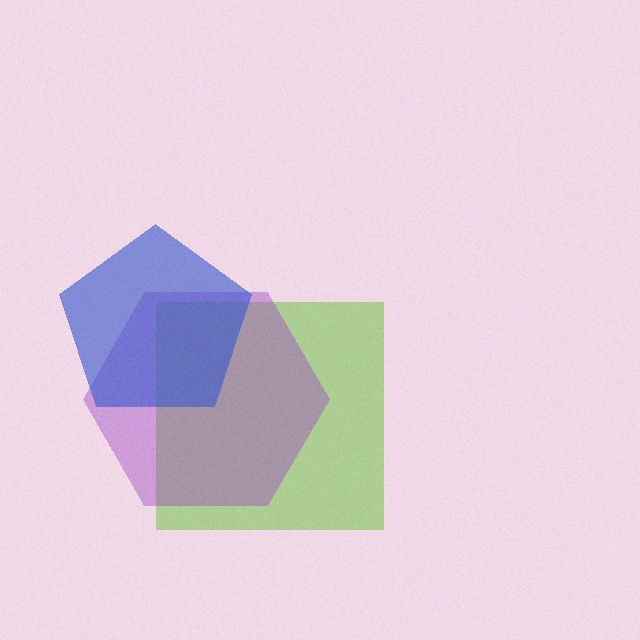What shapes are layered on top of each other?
The layered shapes are: a lime square, a purple hexagon, a blue pentagon.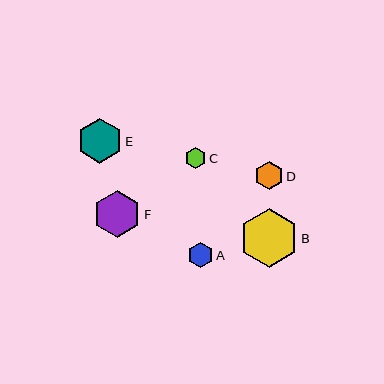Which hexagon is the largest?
Hexagon B is the largest with a size of approximately 59 pixels.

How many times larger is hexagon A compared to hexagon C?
Hexagon A is approximately 1.1 times the size of hexagon C.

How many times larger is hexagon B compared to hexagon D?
Hexagon B is approximately 2.1 times the size of hexagon D.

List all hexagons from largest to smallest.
From largest to smallest: B, F, E, D, A, C.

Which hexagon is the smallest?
Hexagon C is the smallest with a size of approximately 22 pixels.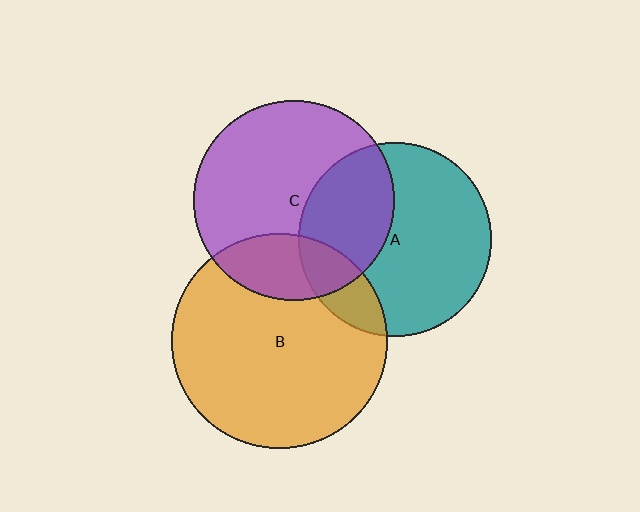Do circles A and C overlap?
Yes.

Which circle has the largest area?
Circle B (orange).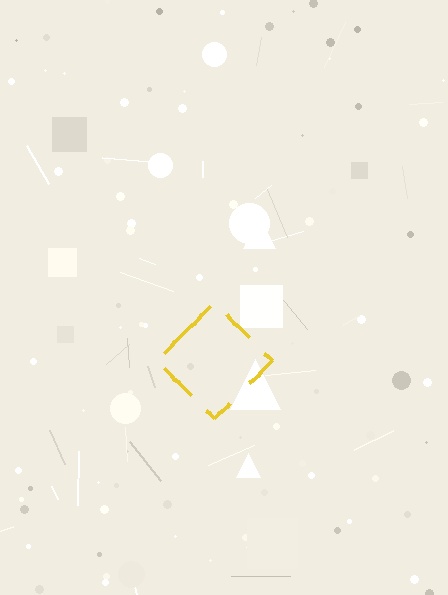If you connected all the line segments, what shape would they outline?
They would outline a diamond.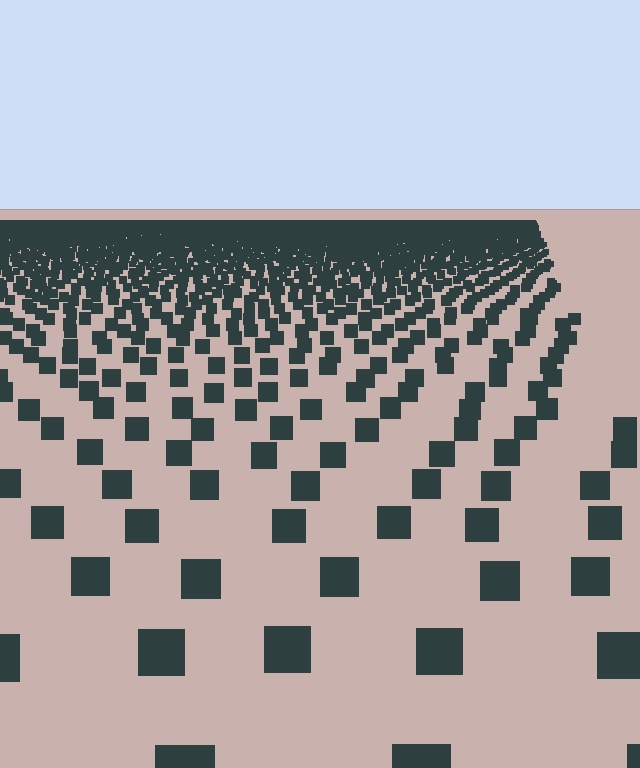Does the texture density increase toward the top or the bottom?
Density increases toward the top.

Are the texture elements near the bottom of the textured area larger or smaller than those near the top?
Larger. Near the bottom, elements are closer to the viewer and appear at a bigger on-screen size.